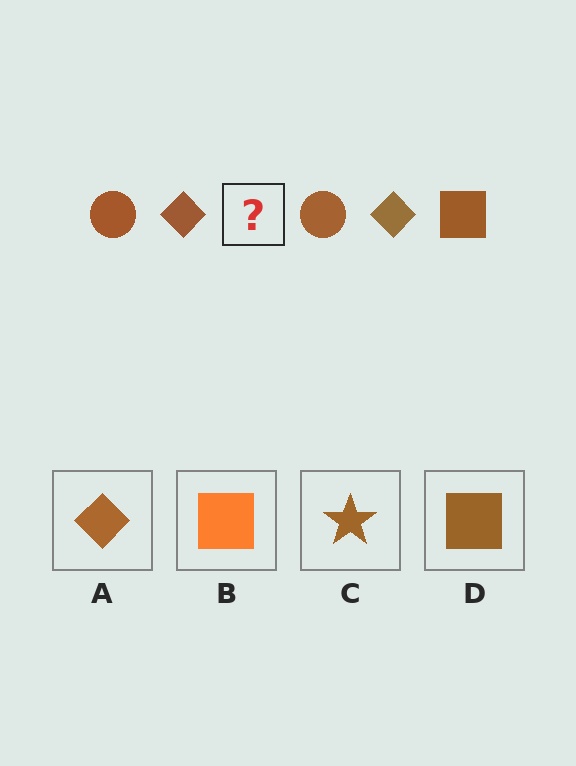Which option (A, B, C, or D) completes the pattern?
D.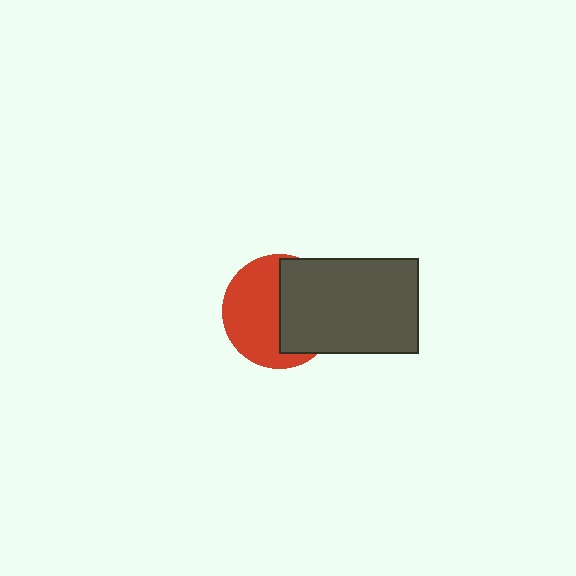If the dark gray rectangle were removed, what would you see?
You would see the complete red circle.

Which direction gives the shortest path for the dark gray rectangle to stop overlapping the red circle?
Moving right gives the shortest separation.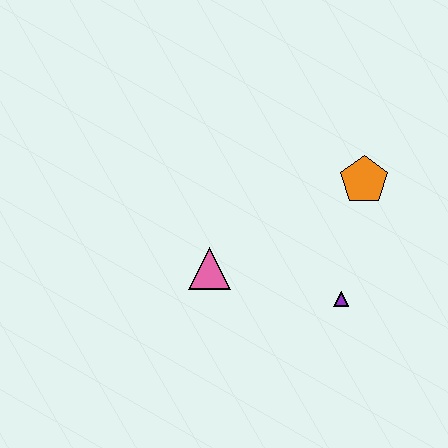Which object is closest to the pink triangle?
The purple triangle is closest to the pink triangle.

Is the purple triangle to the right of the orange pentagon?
No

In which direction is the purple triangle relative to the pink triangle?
The purple triangle is to the right of the pink triangle.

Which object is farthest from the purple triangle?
The pink triangle is farthest from the purple triangle.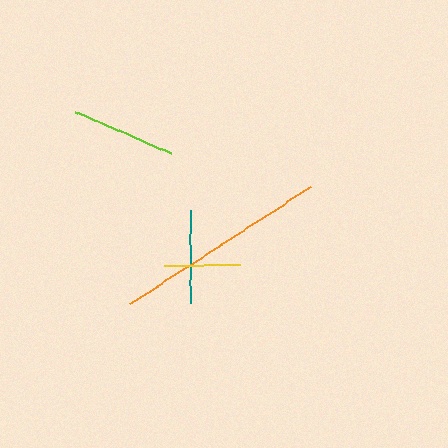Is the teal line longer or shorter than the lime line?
The lime line is longer than the teal line.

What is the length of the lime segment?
The lime segment is approximately 105 pixels long.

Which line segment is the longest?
The orange line is the longest at approximately 216 pixels.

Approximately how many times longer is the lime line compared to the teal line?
The lime line is approximately 1.1 times the length of the teal line.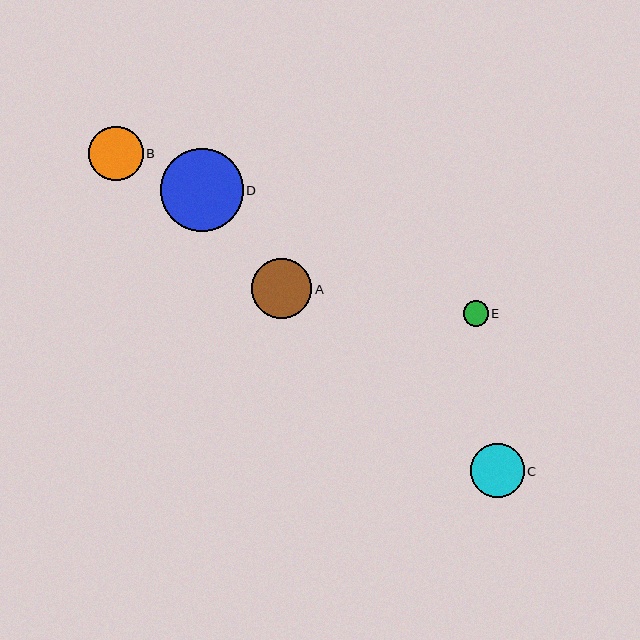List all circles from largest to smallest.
From largest to smallest: D, A, B, C, E.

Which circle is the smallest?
Circle E is the smallest with a size of approximately 25 pixels.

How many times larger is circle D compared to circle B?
Circle D is approximately 1.5 times the size of circle B.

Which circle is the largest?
Circle D is the largest with a size of approximately 82 pixels.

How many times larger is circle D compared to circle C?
Circle D is approximately 1.5 times the size of circle C.